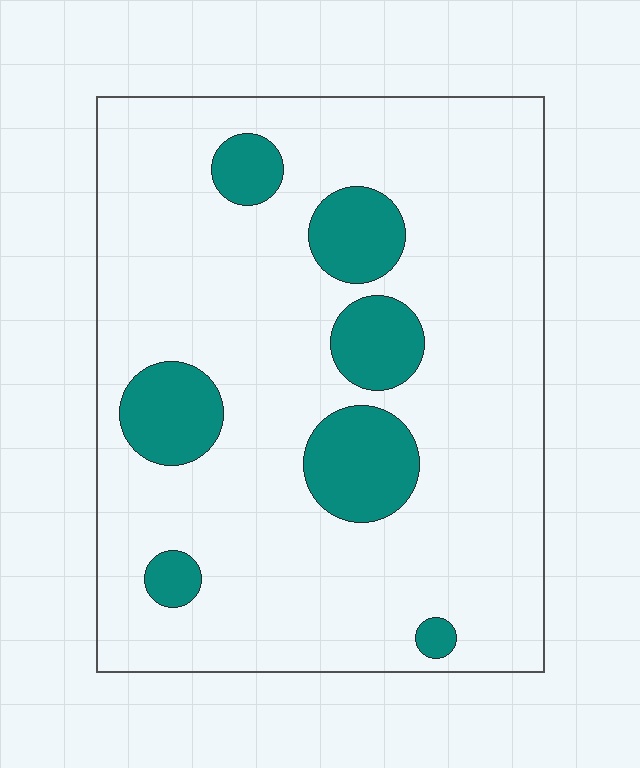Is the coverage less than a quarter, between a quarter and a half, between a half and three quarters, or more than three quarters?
Less than a quarter.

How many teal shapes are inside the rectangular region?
7.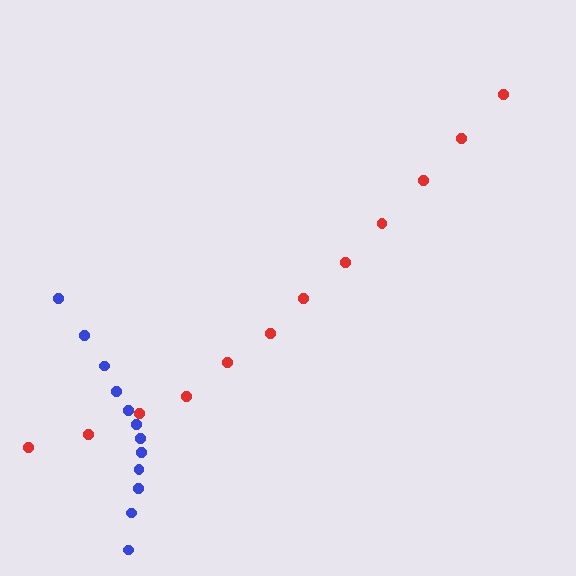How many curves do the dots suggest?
There are 2 distinct paths.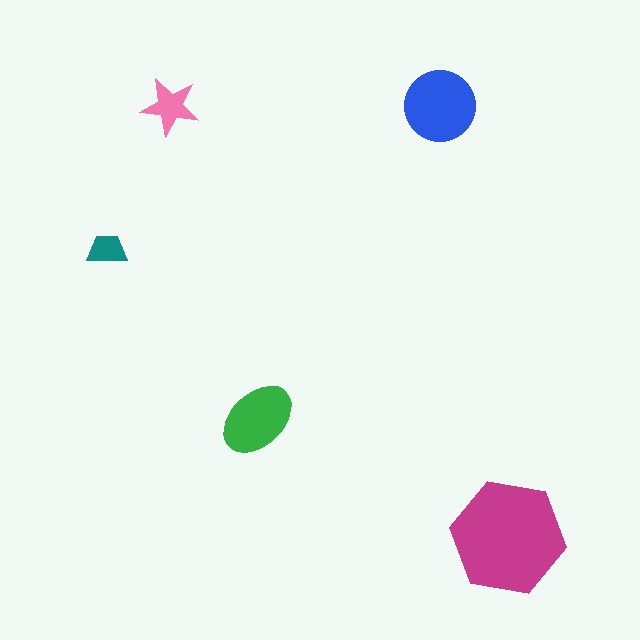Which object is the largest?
The magenta hexagon.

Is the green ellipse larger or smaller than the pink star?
Larger.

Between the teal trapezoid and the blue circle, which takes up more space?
The blue circle.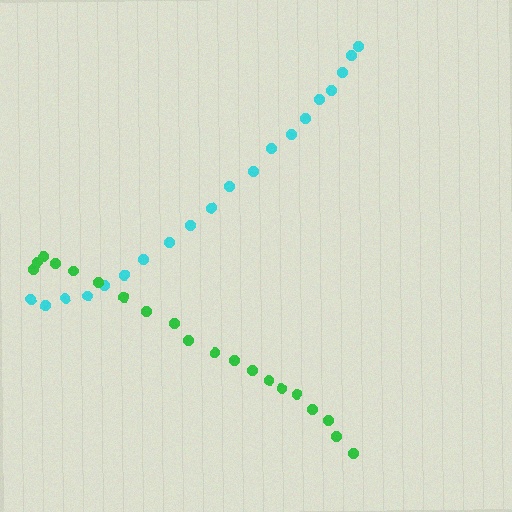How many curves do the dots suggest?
There are 2 distinct paths.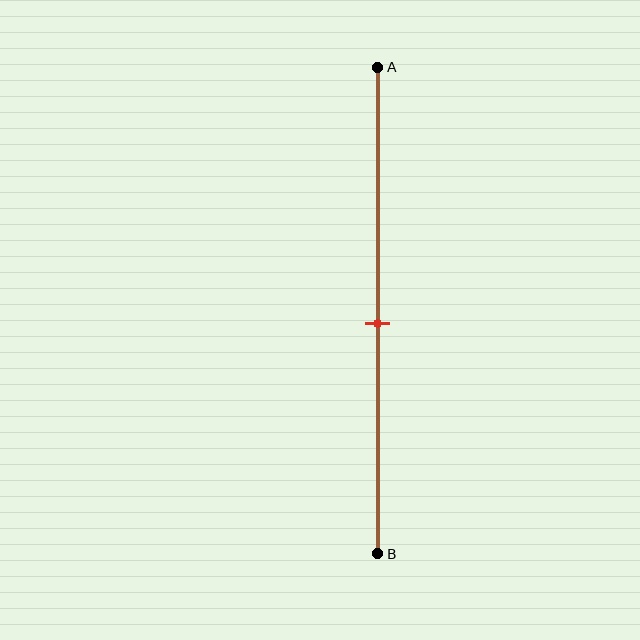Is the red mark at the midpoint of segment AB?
Yes, the mark is approximately at the midpoint.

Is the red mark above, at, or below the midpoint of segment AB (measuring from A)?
The red mark is approximately at the midpoint of segment AB.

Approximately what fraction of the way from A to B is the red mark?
The red mark is approximately 55% of the way from A to B.